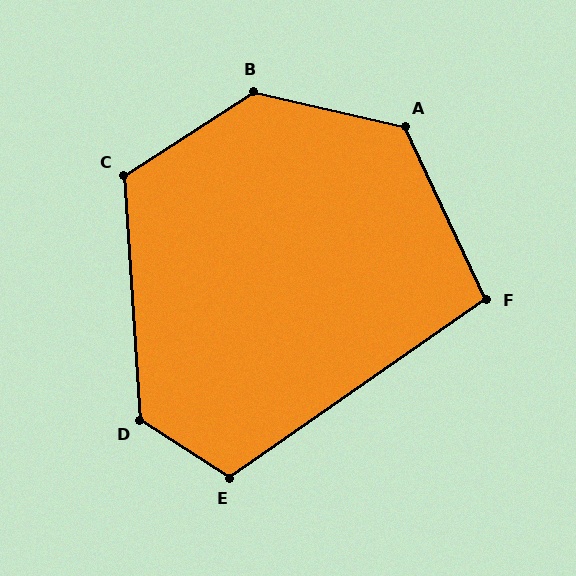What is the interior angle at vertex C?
Approximately 119 degrees (obtuse).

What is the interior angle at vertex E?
Approximately 112 degrees (obtuse).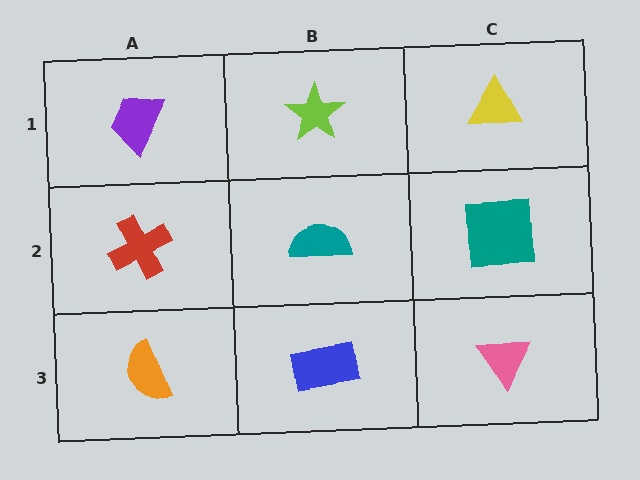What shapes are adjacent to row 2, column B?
A lime star (row 1, column B), a blue rectangle (row 3, column B), a red cross (row 2, column A), a teal square (row 2, column C).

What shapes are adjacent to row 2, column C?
A yellow triangle (row 1, column C), a pink triangle (row 3, column C), a teal semicircle (row 2, column B).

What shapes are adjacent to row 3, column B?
A teal semicircle (row 2, column B), an orange semicircle (row 3, column A), a pink triangle (row 3, column C).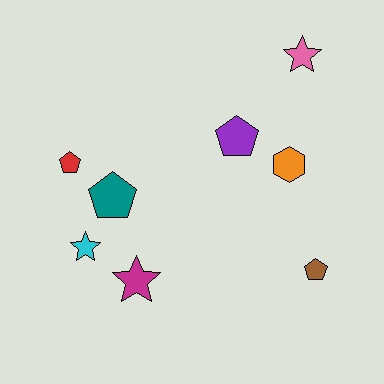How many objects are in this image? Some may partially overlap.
There are 8 objects.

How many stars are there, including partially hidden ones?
There are 3 stars.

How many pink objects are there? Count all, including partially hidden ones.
There is 1 pink object.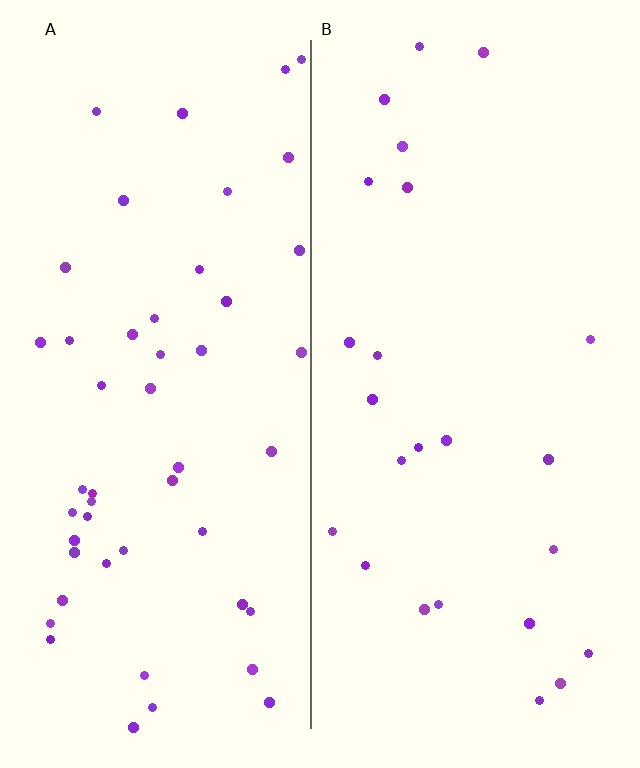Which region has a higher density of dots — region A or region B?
A (the left).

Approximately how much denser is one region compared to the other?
Approximately 2.0× — region A over region B.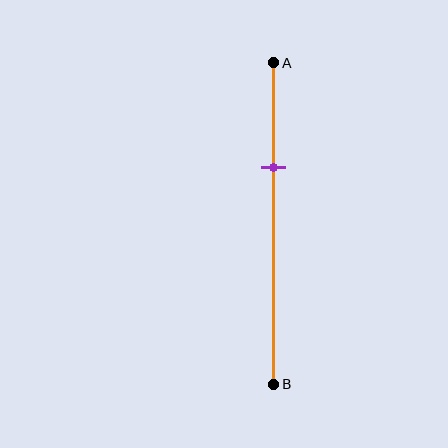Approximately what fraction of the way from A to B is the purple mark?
The purple mark is approximately 35% of the way from A to B.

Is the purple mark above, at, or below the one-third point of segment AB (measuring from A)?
The purple mark is approximately at the one-third point of segment AB.